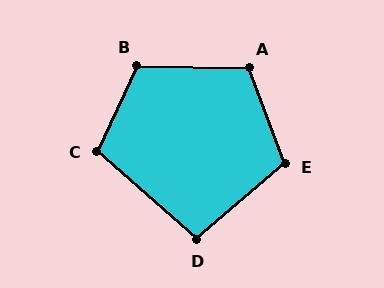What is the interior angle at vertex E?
Approximately 110 degrees (obtuse).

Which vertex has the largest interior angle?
B, at approximately 114 degrees.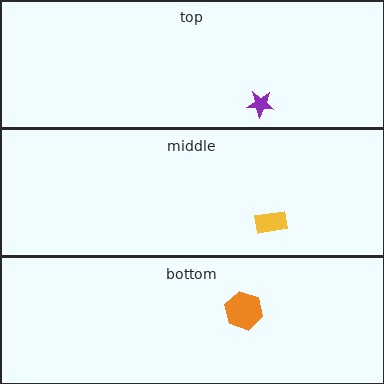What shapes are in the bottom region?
The orange hexagon.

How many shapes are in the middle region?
1.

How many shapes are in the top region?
1.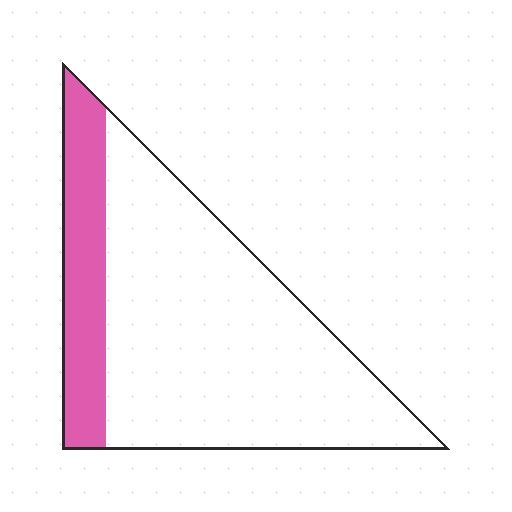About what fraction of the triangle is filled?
About one fifth (1/5).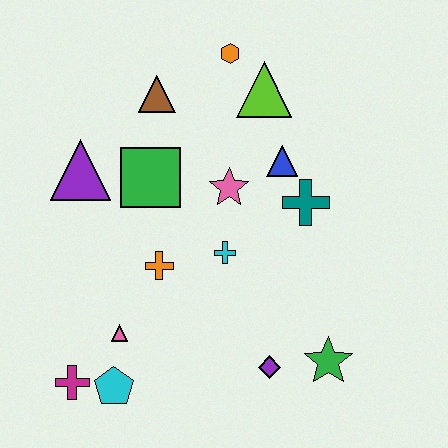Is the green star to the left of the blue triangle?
No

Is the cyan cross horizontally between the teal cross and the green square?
Yes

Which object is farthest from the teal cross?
The magenta cross is farthest from the teal cross.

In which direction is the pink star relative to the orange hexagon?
The pink star is below the orange hexagon.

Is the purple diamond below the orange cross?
Yes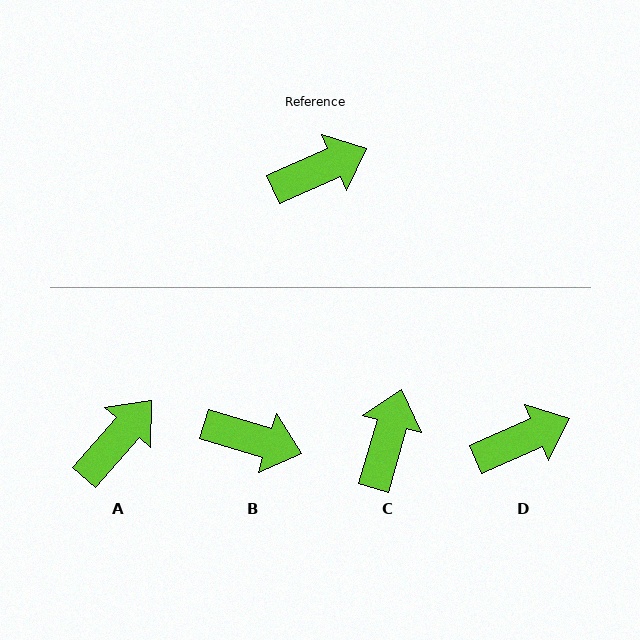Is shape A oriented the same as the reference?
No, it is off by about 25 degrees.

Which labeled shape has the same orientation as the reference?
D.